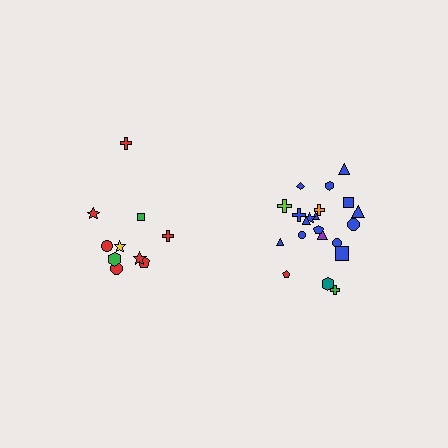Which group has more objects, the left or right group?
The right group.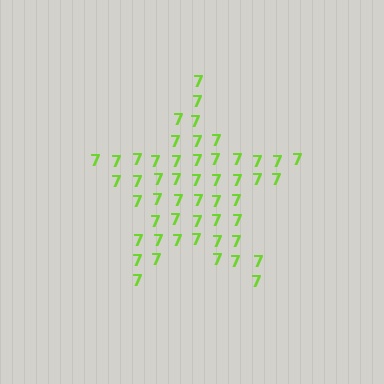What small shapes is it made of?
It is made of small digit 7's.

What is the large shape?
The large shape is a star.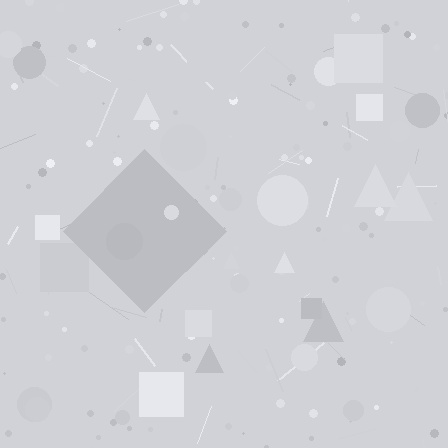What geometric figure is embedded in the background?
A diamond is embedded in the background.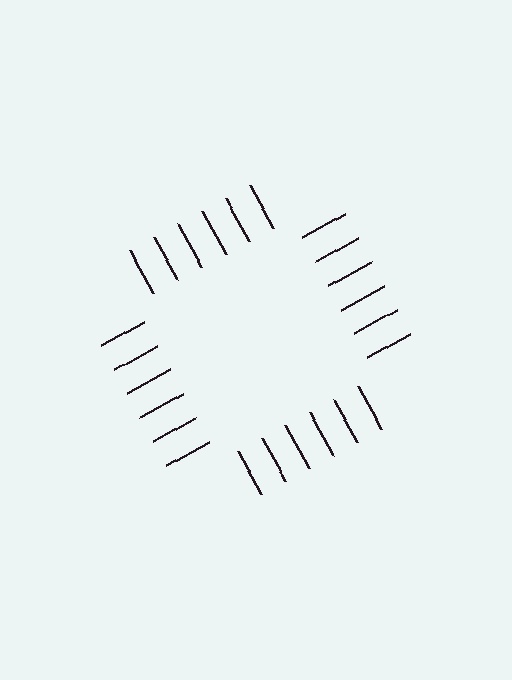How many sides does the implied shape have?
4 sides — the line-ends trace a square.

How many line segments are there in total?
24 — 6 along each of the 4 edges.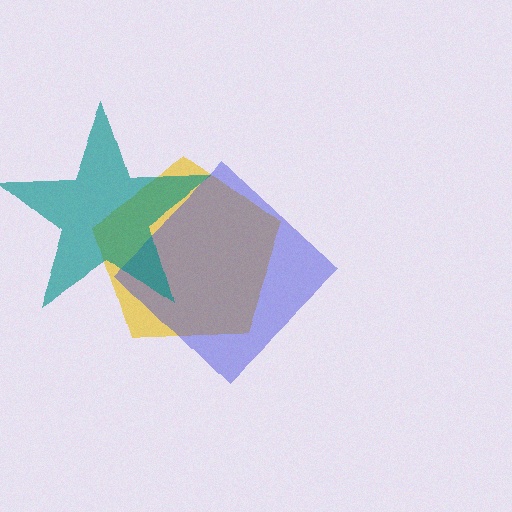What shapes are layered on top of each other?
The layered shapes are: a yellow pentagon, a blue diamond, a teal star.